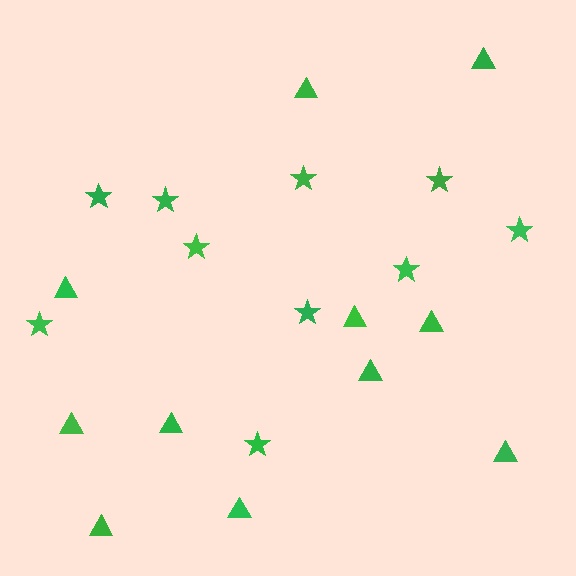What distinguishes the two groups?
There are 2 groups: one group of triangles (11) and one group of stars (10).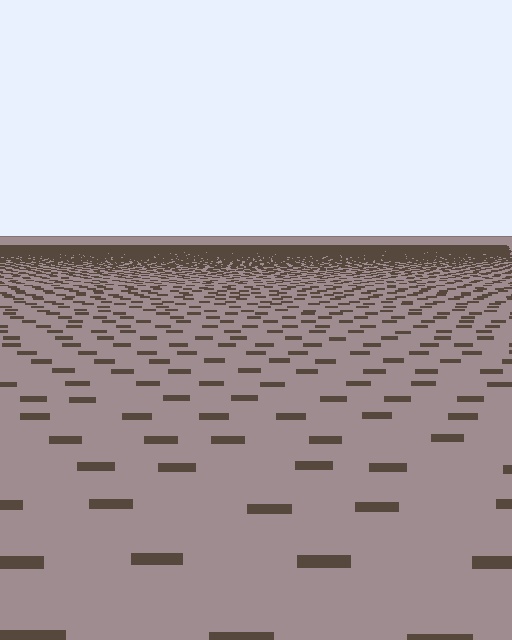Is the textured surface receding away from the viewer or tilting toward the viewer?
The surface is receding away from the viewer. Texture elements get smaller and denser toward the top.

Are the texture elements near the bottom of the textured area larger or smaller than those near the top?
Larger. Near the bottom, elements are closer to the viewer and appear at a bigger on-screen size.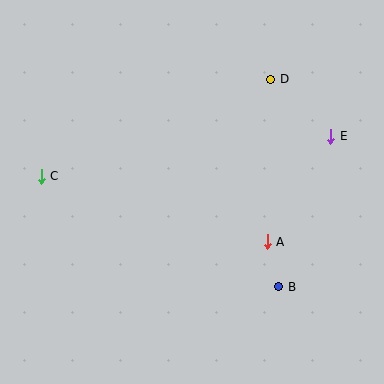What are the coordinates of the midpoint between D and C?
The midpoint between D and C is at (156, 128).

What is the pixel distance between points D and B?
The distance between D and B is 207 pixels.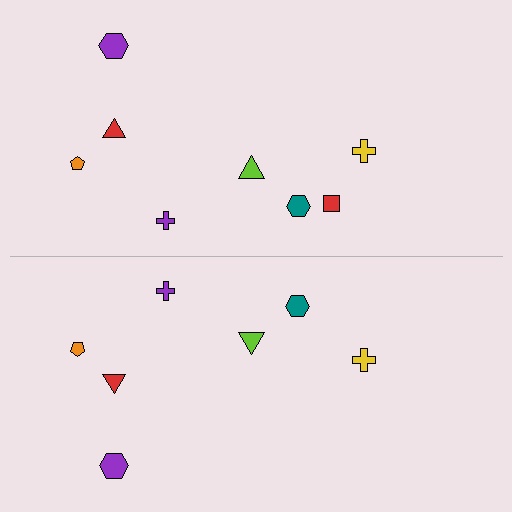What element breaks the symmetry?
A red square is missing from the bottom side.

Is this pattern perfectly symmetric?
No, the pattern is not perfectly symmetric. A red square is missing from the bottom side.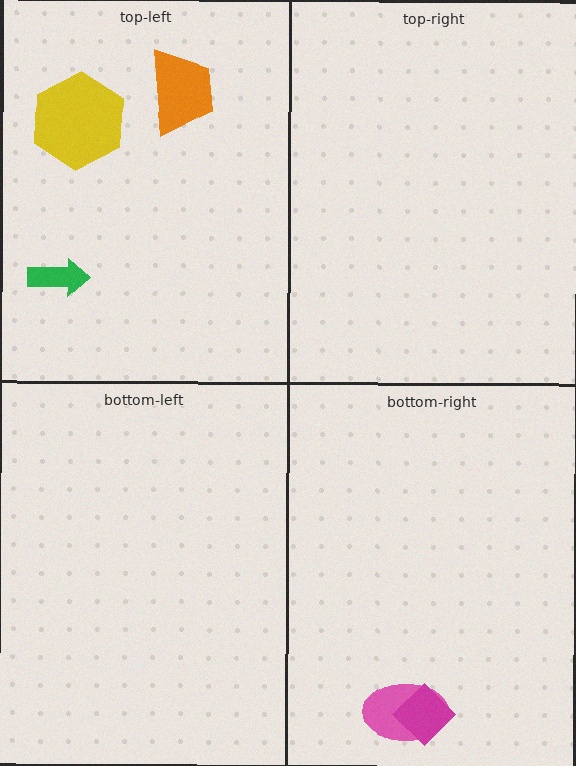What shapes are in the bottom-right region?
The pink ellipse, the magenta diamond.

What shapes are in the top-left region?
The orange trapezoid, the yellow hexagon, the green arrow.